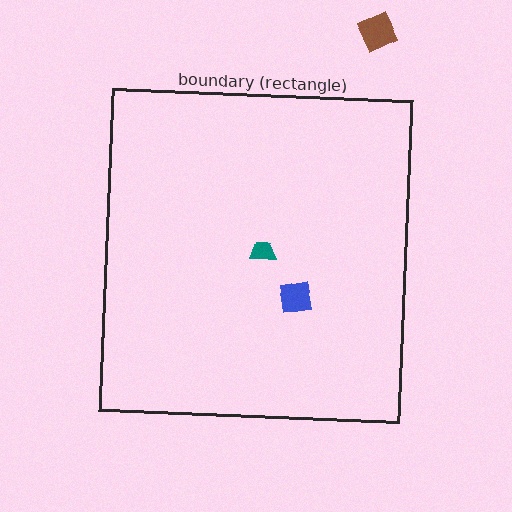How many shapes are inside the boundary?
2 inside, 1 outside.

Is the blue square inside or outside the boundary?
Inside.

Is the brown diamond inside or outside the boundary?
Outside.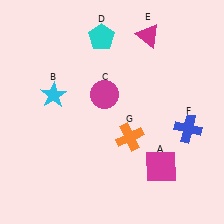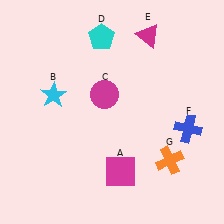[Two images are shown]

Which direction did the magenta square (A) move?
The magenta square (A) moved left.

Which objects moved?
The objects that moved are: the magenta square (A), the orange cross (G).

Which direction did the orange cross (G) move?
The orange cross (G) moved right.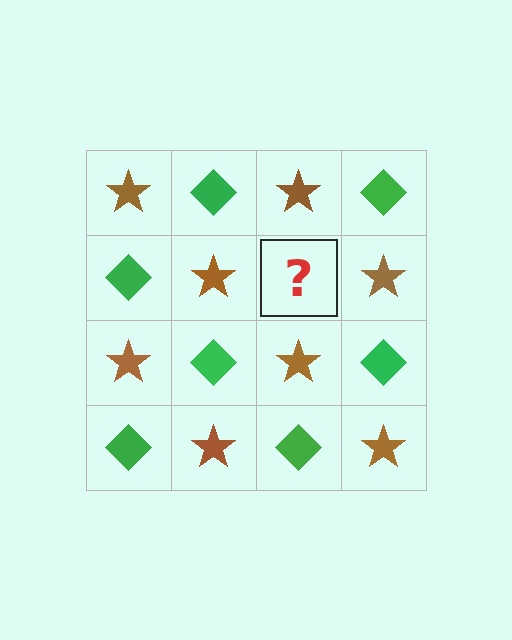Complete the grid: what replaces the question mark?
The question mark should be replaced with a green diamond.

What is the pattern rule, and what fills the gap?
The rule is that it alternates brown star and green diamond in a checkerboard pattern. The gap should be filled with a green diamond.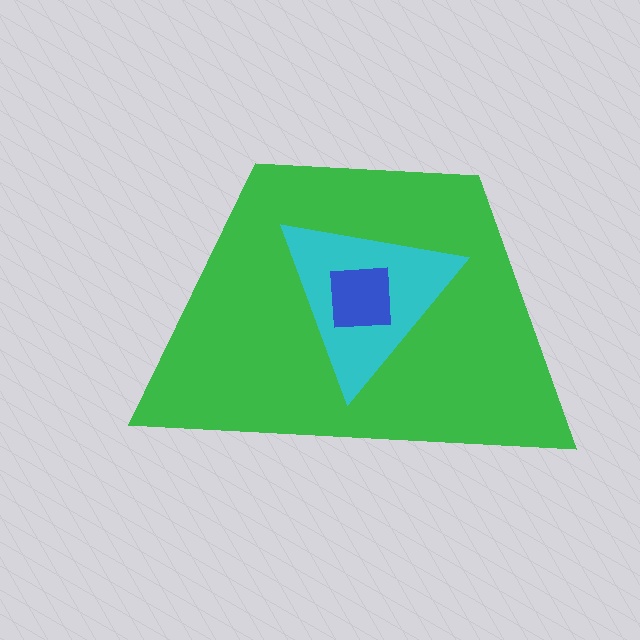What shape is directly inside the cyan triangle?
The blue square.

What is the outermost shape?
The green trapezoid.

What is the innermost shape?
The blue square.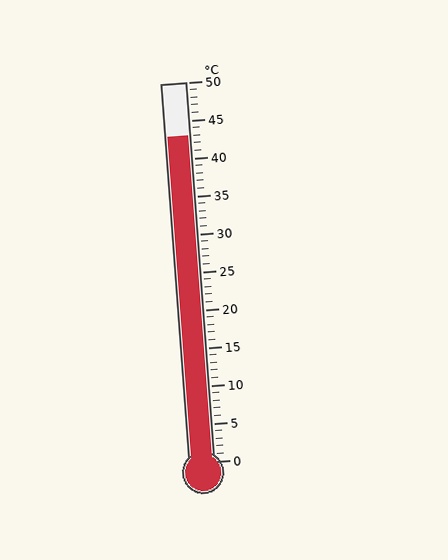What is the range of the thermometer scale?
The thermometer scale ranges from 0°C to 50°C.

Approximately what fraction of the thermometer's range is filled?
The thermometer is filled to approximately 85% of its range.